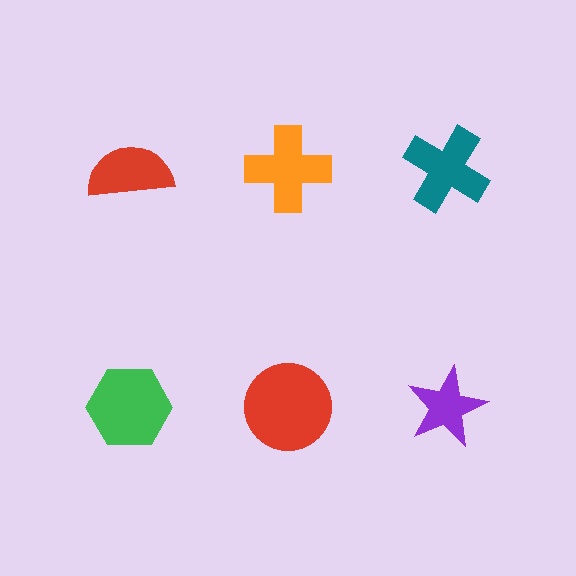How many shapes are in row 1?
3 shapes.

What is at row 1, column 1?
A red semicircle.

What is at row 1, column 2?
An orange cross.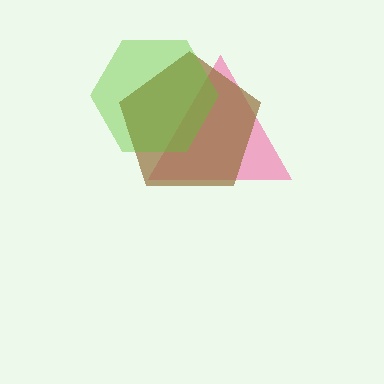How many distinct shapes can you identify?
There are 3 distinct shapes: a pink triangle, a brown pentagon, a lime hexagon.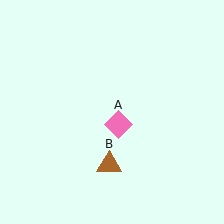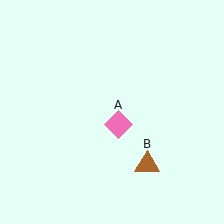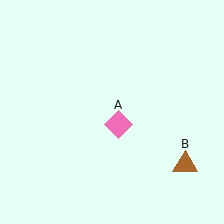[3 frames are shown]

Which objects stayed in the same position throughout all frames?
Pink diamond (object A) remained stationary.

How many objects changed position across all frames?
1 object changed position: brown triangle (object B).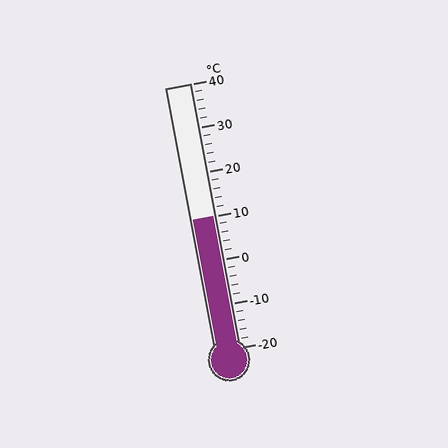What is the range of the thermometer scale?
The thermometer scale ranges from -20°C to 40°C.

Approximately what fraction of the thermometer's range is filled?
The thermometer is filled to approximately 50% of its range.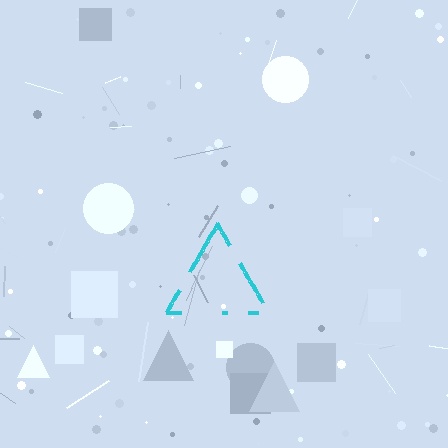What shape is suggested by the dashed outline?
The dashed outline suggests a triangle.